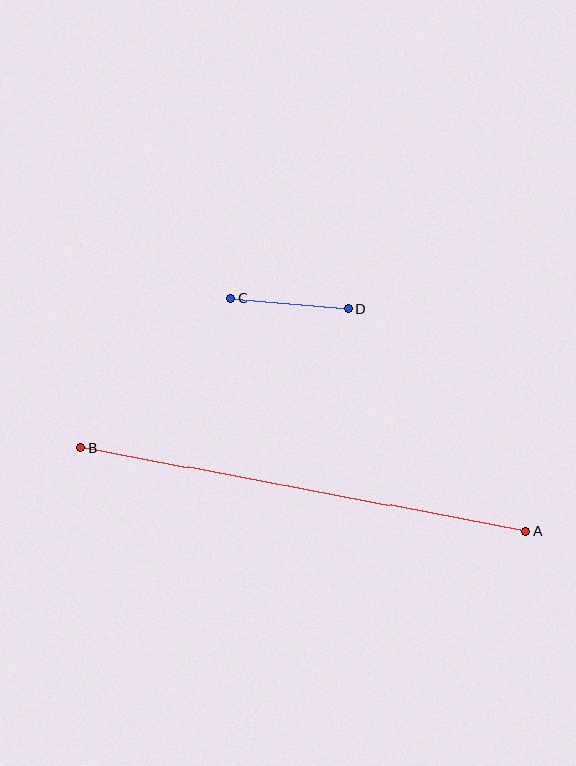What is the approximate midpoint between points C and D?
The midpoint is at approximately (289, 303) pixels.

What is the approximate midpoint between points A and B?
The midpoint is at approximately (303, 489) pixels.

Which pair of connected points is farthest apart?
Points A and B are farthest apart.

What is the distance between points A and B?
The distance is approximately 452 pixels.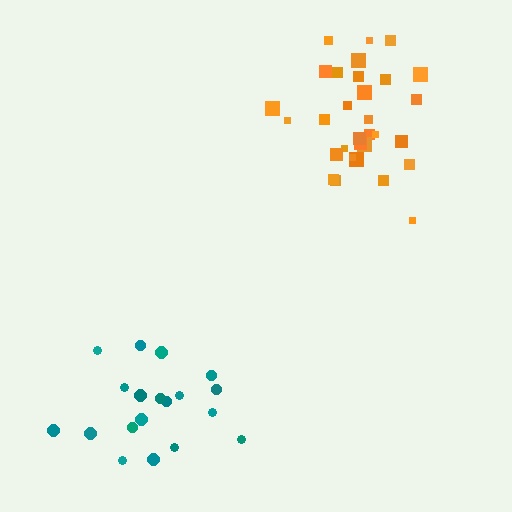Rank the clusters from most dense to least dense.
orange, teal.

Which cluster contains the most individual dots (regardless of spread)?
Orange (31).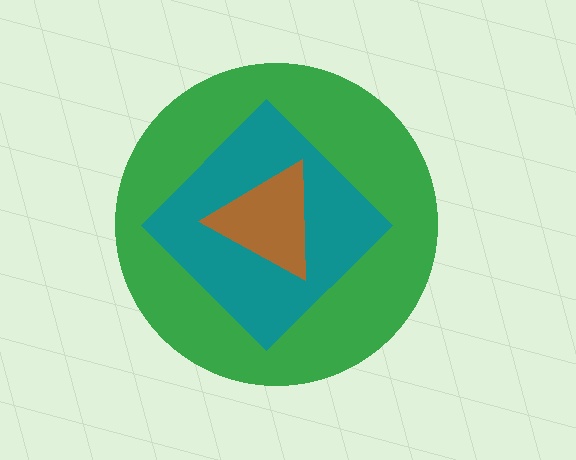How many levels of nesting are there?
3.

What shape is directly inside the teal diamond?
The brown triangle.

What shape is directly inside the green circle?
The teal diamond.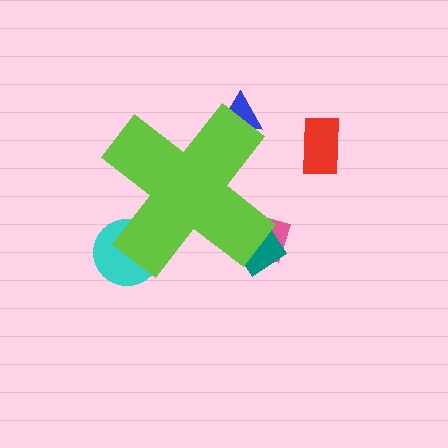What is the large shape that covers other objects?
A lime cross.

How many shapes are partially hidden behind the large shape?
5 shapes are partially hidden.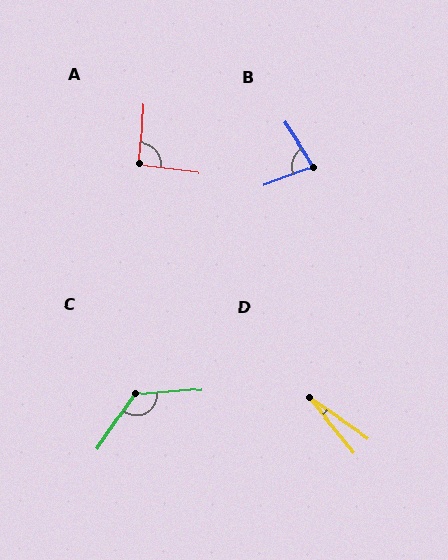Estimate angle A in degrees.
Approximately 94 degrees.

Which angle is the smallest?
D, at approximately 16 degrees.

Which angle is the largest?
C, at approximately 128 degrees.